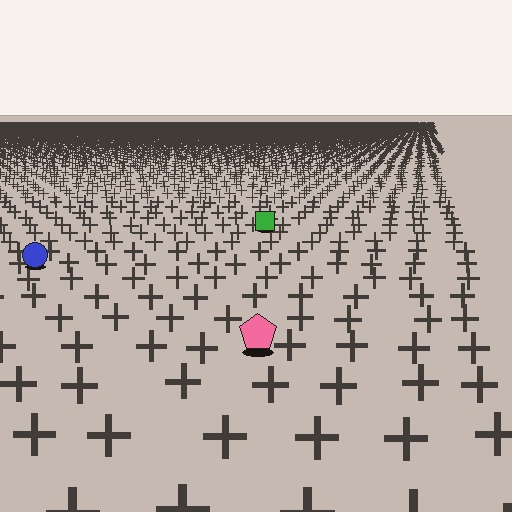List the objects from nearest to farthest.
From nearest to farthest: the pink pentagon, the blue circle, the green square.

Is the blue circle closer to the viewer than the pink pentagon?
No. The pink pentagon is closer — you can tell from the texture gradient: the ground texture is coarser near it.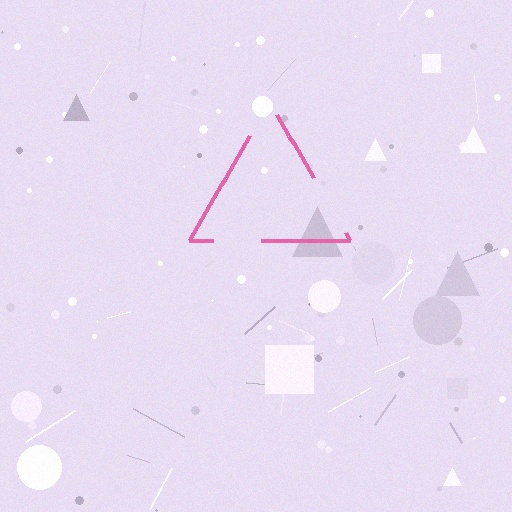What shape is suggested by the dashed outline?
The dashed outline suggests a triangle.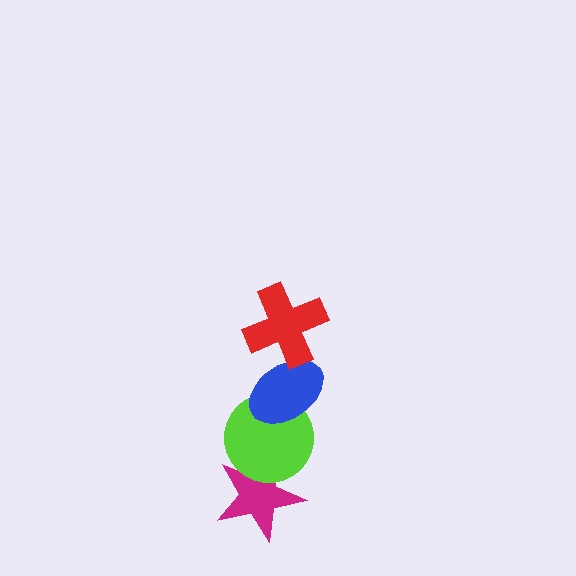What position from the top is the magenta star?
The magenta star is 4th from the top.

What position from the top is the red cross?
The red cross is 1st from the top.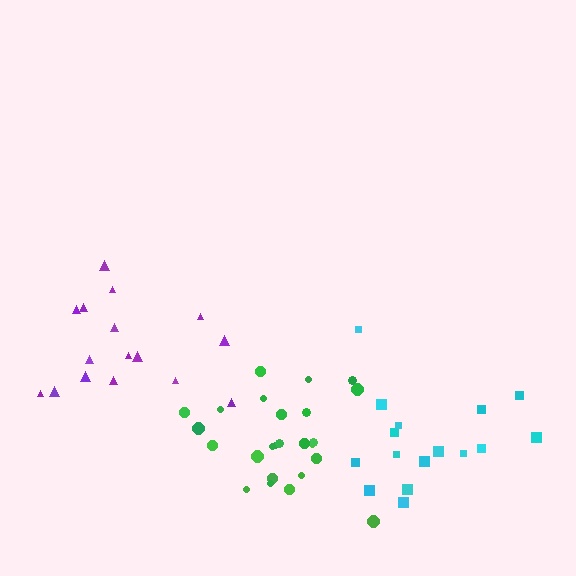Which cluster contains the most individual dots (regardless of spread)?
Green (25).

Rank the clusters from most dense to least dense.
green, purple, cyan.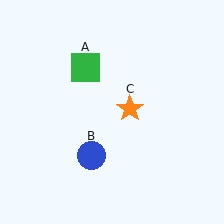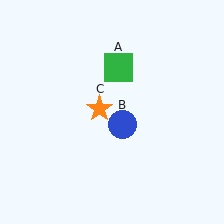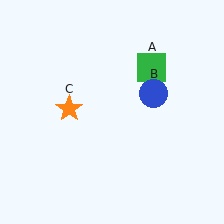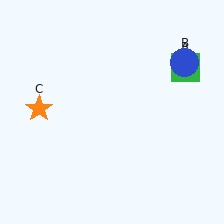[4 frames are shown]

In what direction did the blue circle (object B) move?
The blue circle (object B) moved up and to the right.